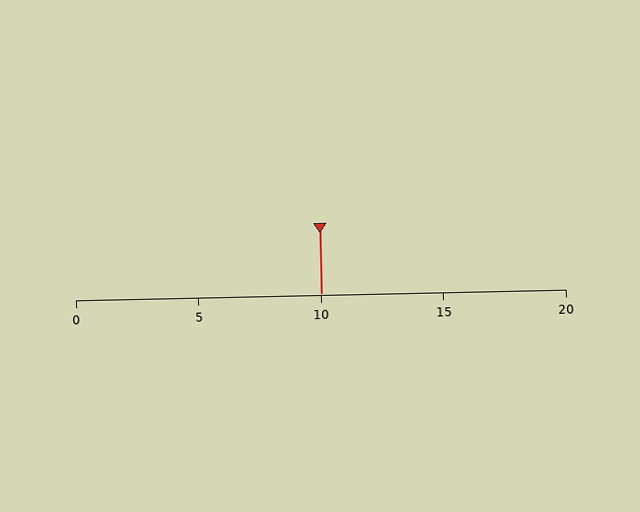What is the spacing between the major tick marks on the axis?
The major ticks are spaced 5 apart.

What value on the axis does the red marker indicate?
The marker indicates approximately 10.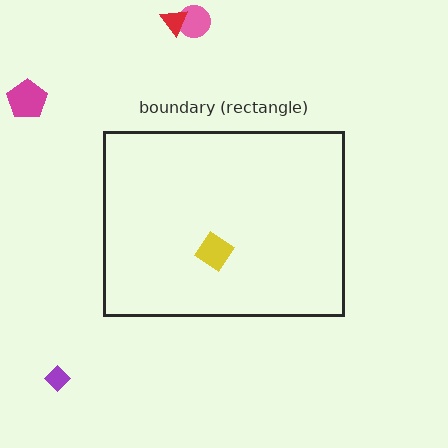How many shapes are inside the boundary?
1 inside, 4 outside.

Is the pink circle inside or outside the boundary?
Outside.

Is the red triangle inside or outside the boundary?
Outside.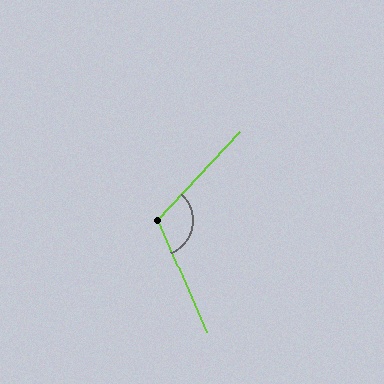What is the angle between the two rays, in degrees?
Approximately 114 degrees.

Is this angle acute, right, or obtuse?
It is obtuse.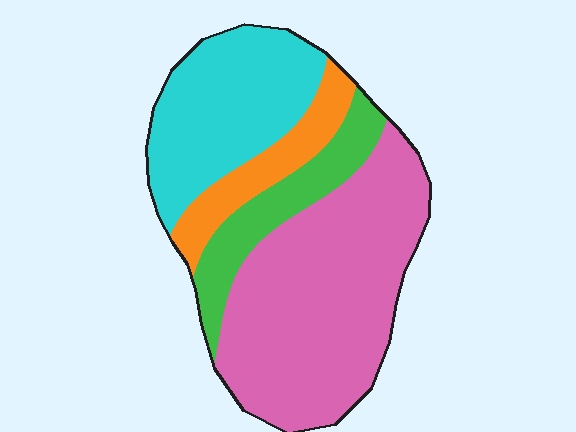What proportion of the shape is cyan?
Cyan covers roughly 25% of the shape.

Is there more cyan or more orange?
Cyan.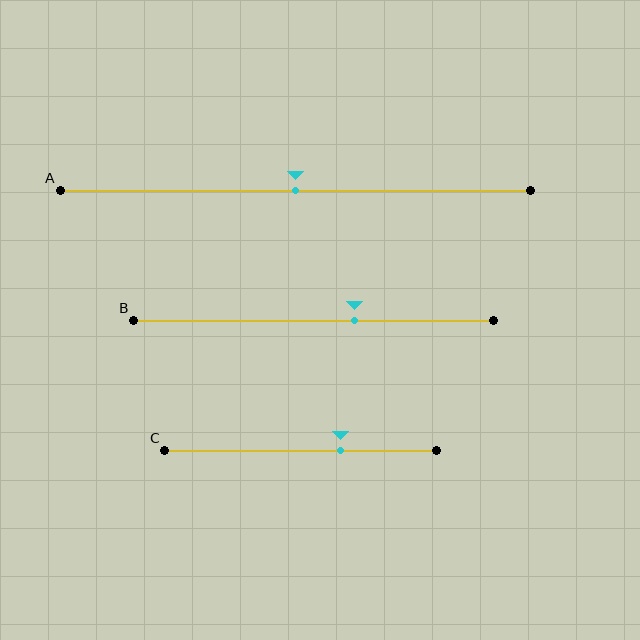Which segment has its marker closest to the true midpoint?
Segment A has its marker closest to the true midpoint.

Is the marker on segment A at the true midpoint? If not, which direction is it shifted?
Yes, the marker on segment A is at the true midpoint.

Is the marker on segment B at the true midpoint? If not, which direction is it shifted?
No, the marker on segment B is shifted to the right by about 11% of the segment length.